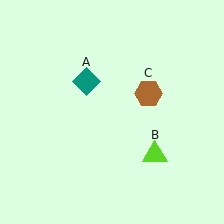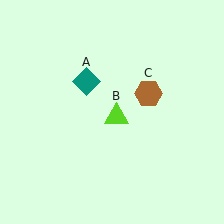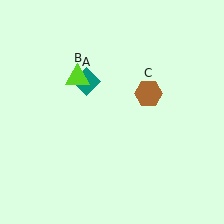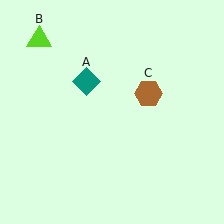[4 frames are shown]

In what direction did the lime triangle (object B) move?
The lime triangle (object B) moved up and to the left.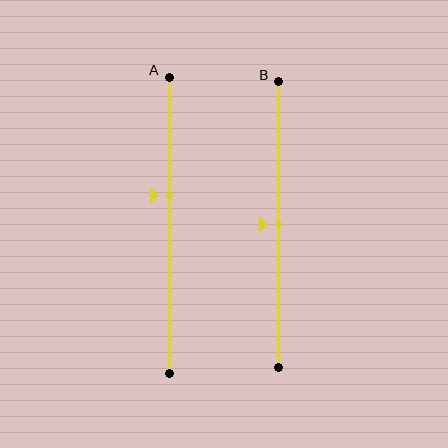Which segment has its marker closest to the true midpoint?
Segment B has its marker closest to the true midpoint.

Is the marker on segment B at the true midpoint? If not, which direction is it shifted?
Yes, the marker on segment B is at the true midpoint.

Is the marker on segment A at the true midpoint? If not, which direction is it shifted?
No, the marker on segment A is shifted upward by about 10% of the segment length.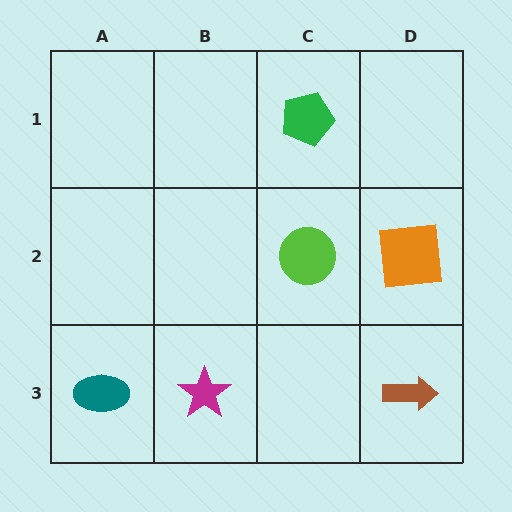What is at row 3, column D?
A brown arrow.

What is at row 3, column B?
A magenta star.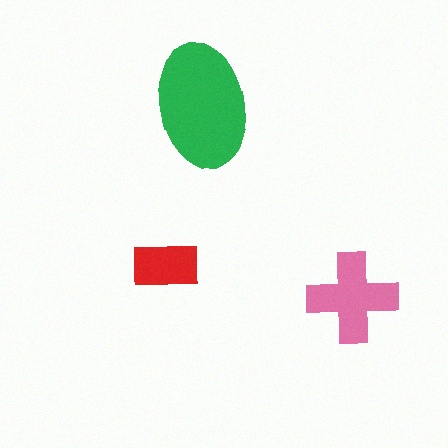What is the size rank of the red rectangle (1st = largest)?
3rd.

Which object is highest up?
The green ellipse is topmost.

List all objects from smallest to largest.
The red rectangle, the pink cross, the green ellipse.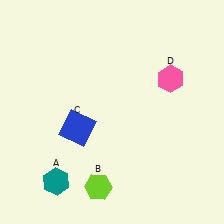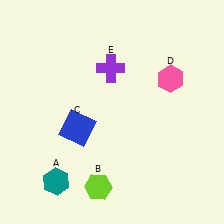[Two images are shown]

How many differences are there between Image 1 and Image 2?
There is 1 difference between the two images.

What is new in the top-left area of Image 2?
A purple cross (E) was added in the top-left area of Image 2.